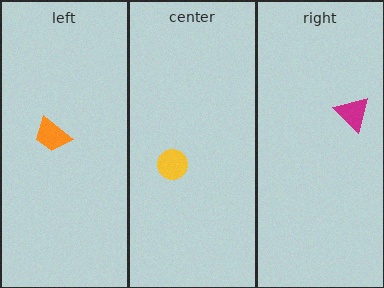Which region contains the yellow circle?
The center region.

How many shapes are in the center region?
1.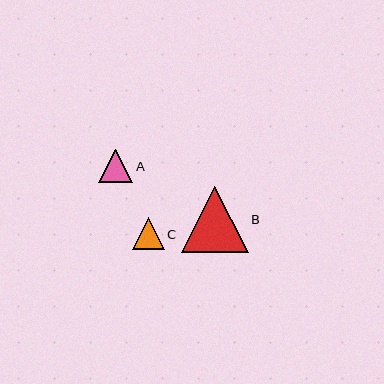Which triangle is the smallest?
Triangle C is the smallest with a size of approximately 32 pixels.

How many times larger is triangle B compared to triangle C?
Triangle B is approximately 2.1 times the size of triangle C.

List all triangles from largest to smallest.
From largest to smallest: B, A, C.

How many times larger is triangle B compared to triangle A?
Triangle B is approximately 2.0 times the size of triangle A.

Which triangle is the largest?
Triangle B is the largest with a size of approximately 66 pixels.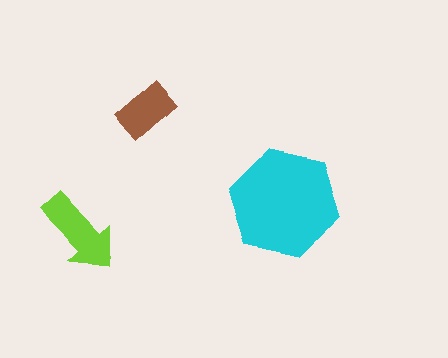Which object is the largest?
The cyan hexagon.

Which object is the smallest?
The brown rectangle.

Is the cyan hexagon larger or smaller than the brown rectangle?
Larger.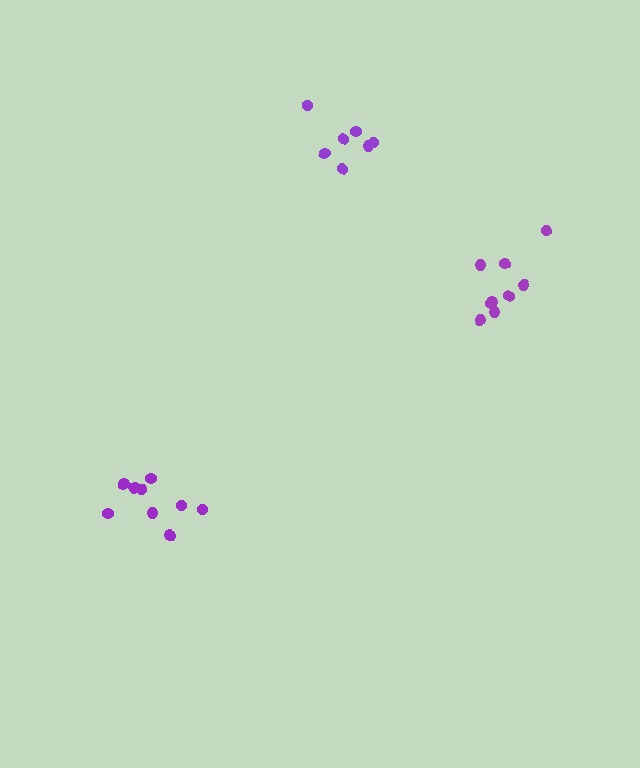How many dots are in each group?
Group 1: 9 dots, Group 2: 7 dots, Group 3: 9 dots (25 total).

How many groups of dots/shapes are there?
There are 3 groups.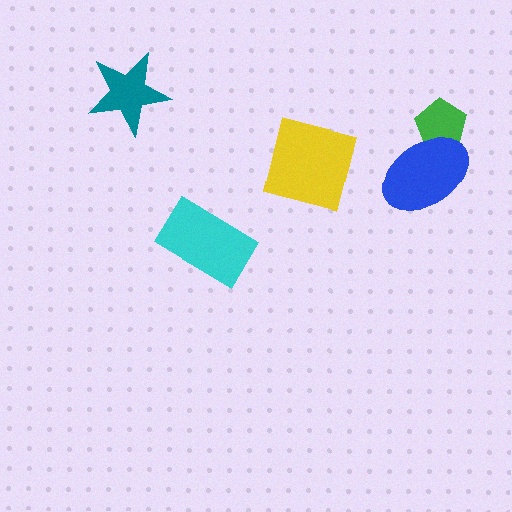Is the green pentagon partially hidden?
Yes, it is partially covered by another shape.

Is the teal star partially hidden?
No, no other shape covers it.